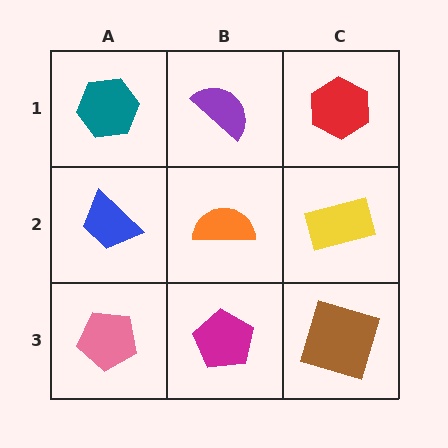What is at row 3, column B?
A magenta pentagon.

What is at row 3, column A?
A pink pentagon.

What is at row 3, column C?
A brown square.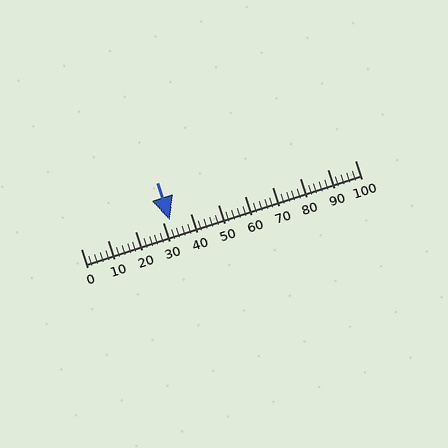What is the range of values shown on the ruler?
The ruler shows values from 0 to 100.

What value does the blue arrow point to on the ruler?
The blue arrow points to approximately 32.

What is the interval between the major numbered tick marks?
The major tick marks are spaced 10 units apart.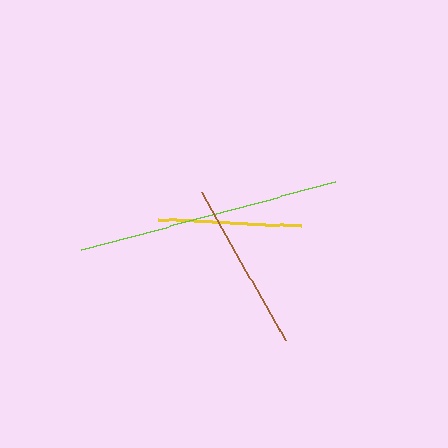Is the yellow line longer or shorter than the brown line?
The brown line is longer than the yellow line.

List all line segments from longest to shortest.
From longest to shortest: lime, brown, yellow.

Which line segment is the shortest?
The yellow line is the shortest at approximately 143 pixels.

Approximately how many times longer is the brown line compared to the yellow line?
The brown line is approximately 1.2 times the length of the yellow line.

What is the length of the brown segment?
The brown segment is approximately 171 pixels long.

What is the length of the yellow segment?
The yellow segment is approximately 143 pixels long.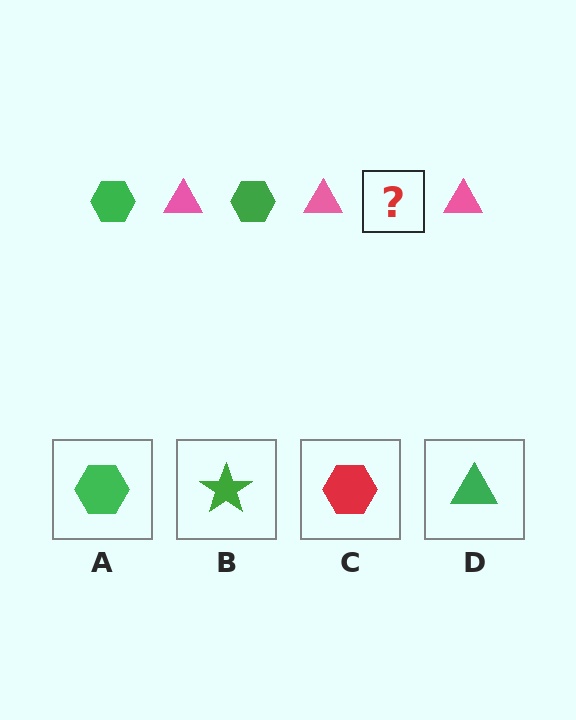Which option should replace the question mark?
Option A.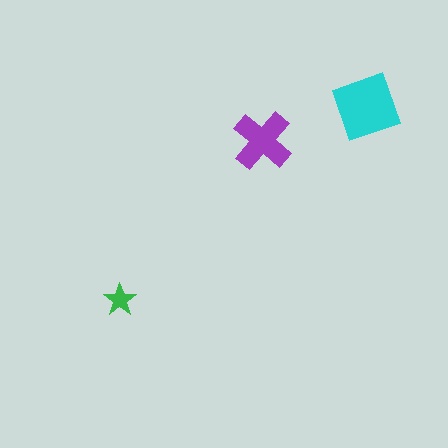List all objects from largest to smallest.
The cyan square, the purple cross, the green star.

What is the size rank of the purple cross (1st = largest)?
2nd.